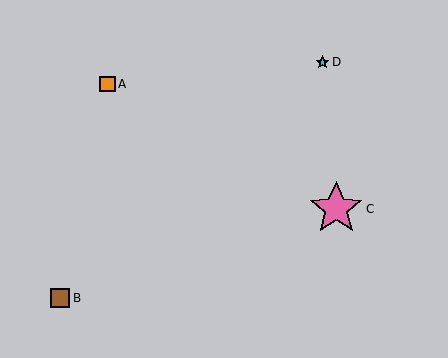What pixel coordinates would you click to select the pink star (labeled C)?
Click at (336, 209) to select the pink star C.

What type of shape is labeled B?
Shape B is a brown square.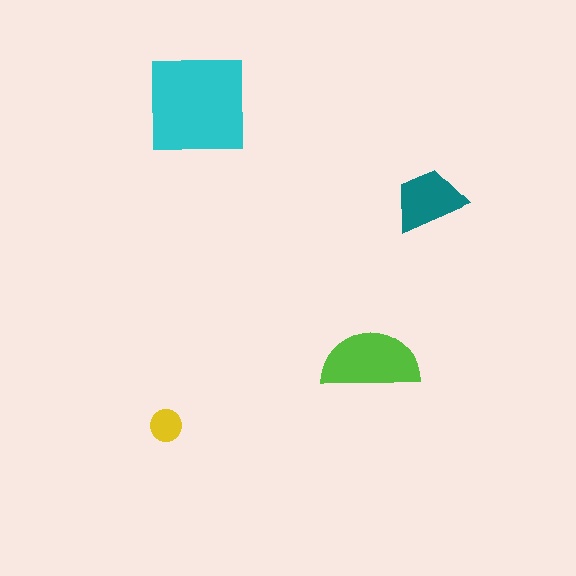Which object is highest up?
The cyan square is topmost.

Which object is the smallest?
The yellow circle.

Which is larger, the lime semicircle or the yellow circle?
The lime semicircle.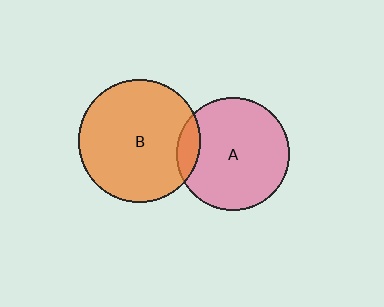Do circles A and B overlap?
Yes.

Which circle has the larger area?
Circle B (orange).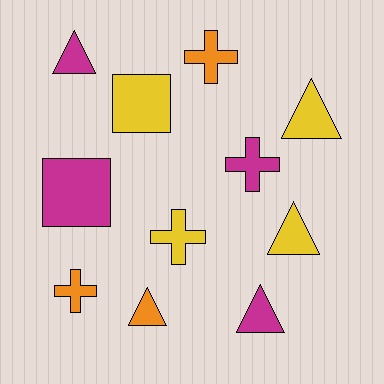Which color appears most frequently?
Yellow, with 4 objects.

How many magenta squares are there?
There is 1 magenta square.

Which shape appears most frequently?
Triangle, with 5 objects.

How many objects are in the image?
There are 11 objects.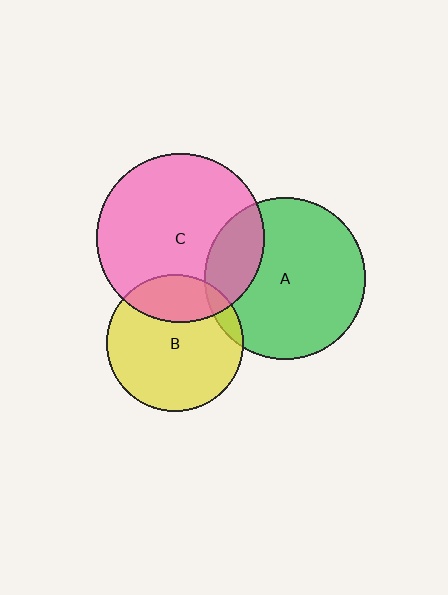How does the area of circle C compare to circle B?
Approximately 1.5 times.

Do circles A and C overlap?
Yes.